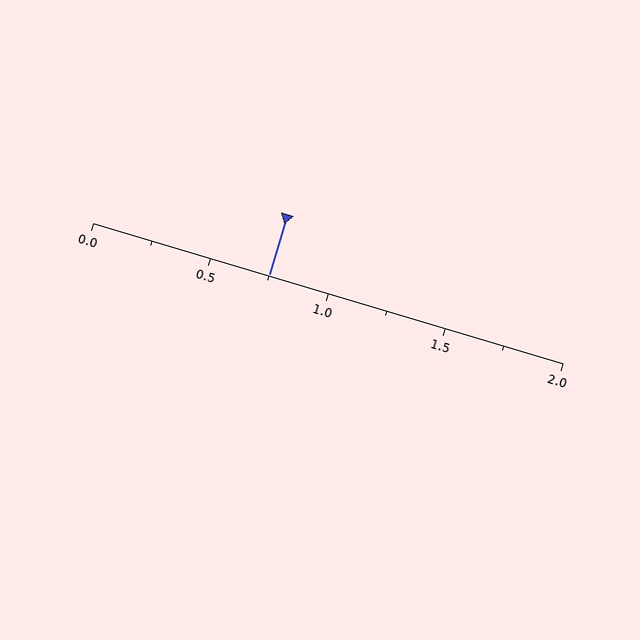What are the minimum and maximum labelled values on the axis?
The axis runs from 0.0 to 2.0.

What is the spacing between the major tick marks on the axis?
The major ticks are spaced 0.5 apart.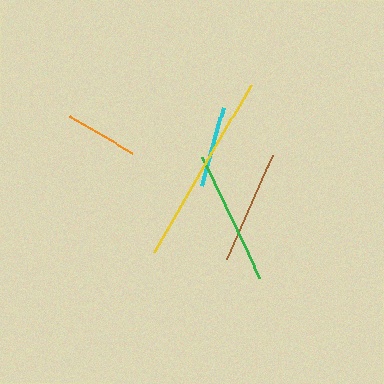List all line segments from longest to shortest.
From longest to shortest: yellow, green, brown, cyan, orange.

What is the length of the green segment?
The green segment is approximately 135 pixels long.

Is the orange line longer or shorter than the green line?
The green line is longer than the orange line.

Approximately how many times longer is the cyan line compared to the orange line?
The cyan line is approximately 1.1 times the length of the orange line.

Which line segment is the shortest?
The orange line is the shortest at approximately 72 pixels.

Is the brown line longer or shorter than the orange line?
The brown line is longer than the orange line.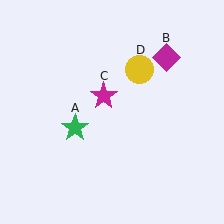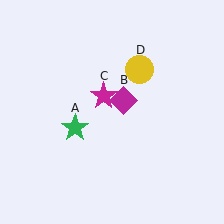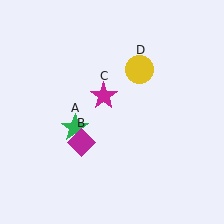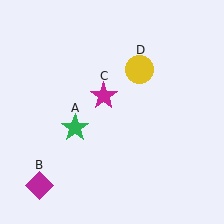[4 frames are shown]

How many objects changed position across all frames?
1 object changed position: magenta diamond (object B).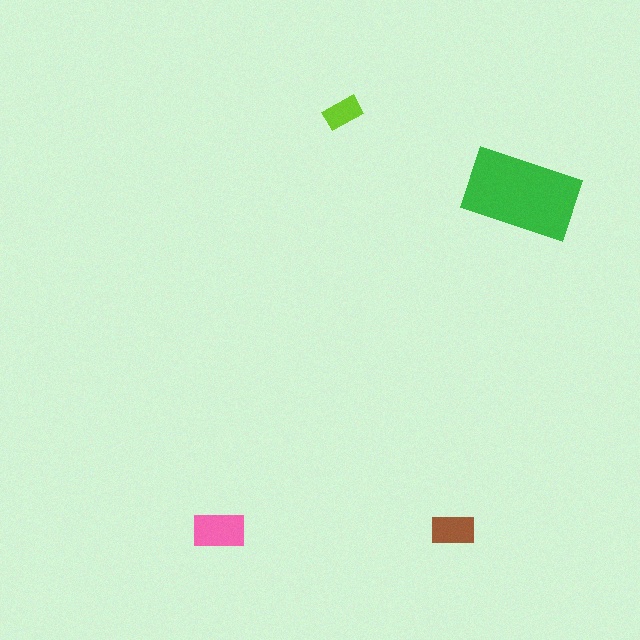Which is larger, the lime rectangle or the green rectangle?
The green one.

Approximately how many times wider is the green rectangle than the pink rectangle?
About 2 times wider.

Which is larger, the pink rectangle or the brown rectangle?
The pink one.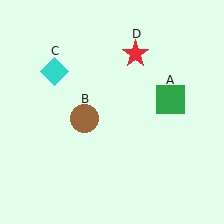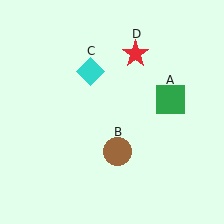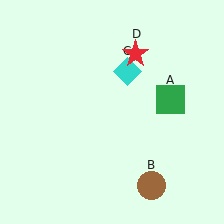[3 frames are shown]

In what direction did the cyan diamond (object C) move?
The cyan diamond (object C) moved right.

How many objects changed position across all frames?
2 objects changed position: brown circle (object B), cyan diamond (object C).